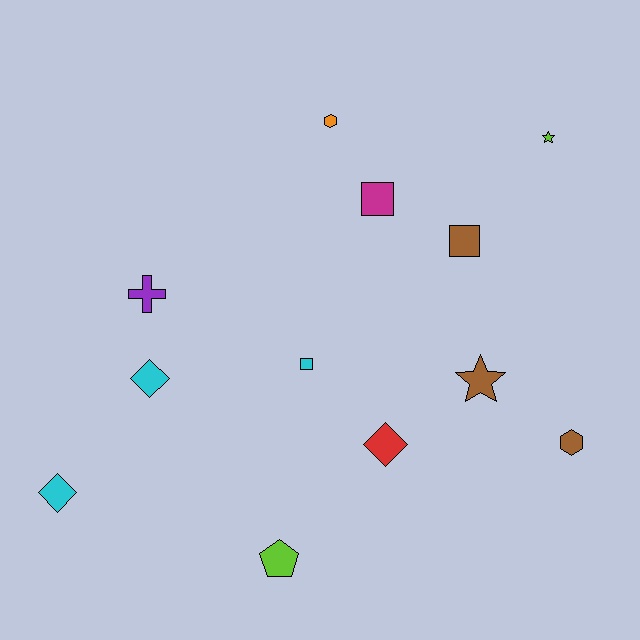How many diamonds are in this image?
There are 3 diamonds.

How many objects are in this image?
There are 12 objects.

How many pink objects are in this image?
There are no pink objects.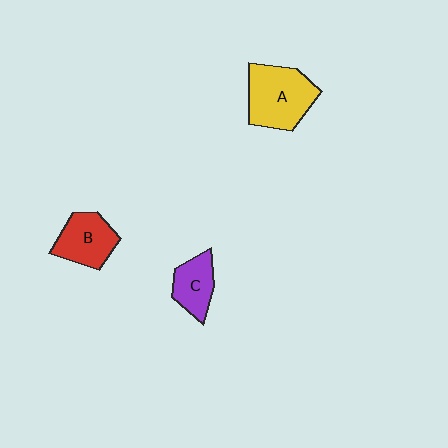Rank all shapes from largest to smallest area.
From largest to smallest: A (yellow), B (red), C (purple).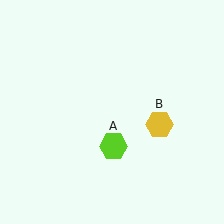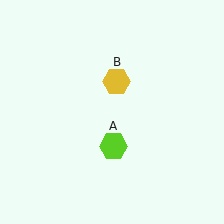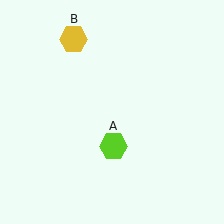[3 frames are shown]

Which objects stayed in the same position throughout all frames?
Lime hexagon (object A) remained stationary.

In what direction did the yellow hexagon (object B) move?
The yellow hexagon (object B) moved up and to the left.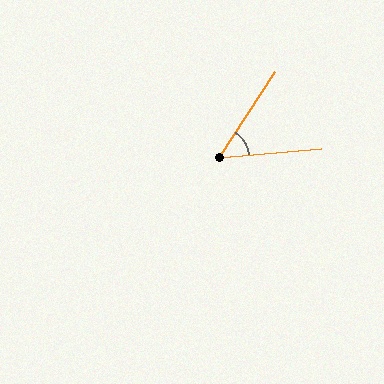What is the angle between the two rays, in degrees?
Approximately 52 degrees.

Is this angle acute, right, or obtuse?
It is acute.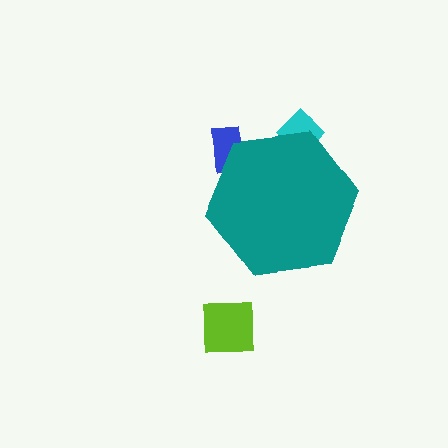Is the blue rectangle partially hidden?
Yes, the blue rectangle is partially hidden behind the teal hexagon.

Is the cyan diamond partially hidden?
Yes, the cyan diamond is partially hidden behind the teal hexagon.